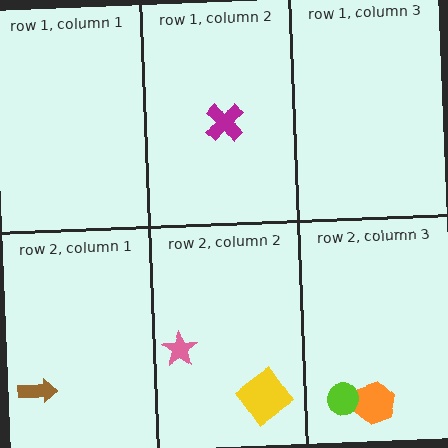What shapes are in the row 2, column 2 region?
The pink star, the yellow diamond.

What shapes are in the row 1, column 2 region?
The magenta cross.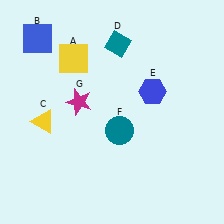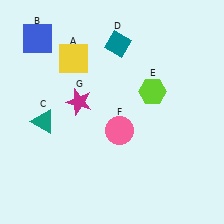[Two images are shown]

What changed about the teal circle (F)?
In Image 1, F is teal. In Image 2, it changed to pink.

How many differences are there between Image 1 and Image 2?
There are 3 differences between the two images.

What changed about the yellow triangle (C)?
In Image 1, C is yellow. In Image 2, it changed to teal.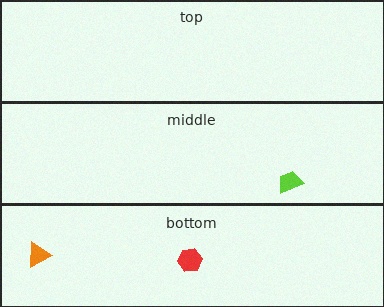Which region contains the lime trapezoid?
The middle region.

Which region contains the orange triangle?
The bottom region.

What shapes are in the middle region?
The lime trapezoid.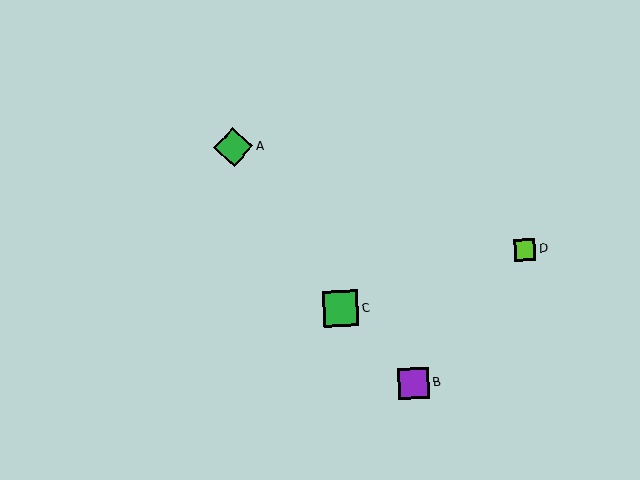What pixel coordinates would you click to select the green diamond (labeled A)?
Click at (233, 147) to select the green diamond A.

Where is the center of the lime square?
The center of the lime square is at (525, 250).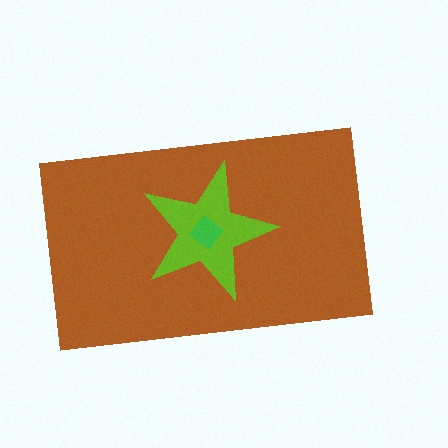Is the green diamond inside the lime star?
Yes.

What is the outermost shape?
The brown rectangle.